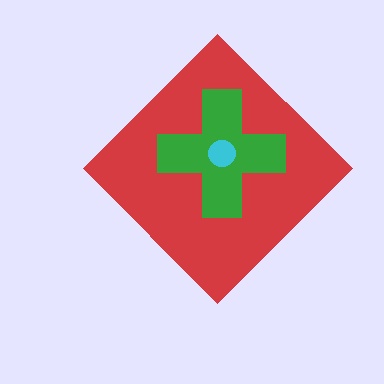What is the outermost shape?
The red diamond.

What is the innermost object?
The cyan circle.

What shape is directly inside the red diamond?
The green cross.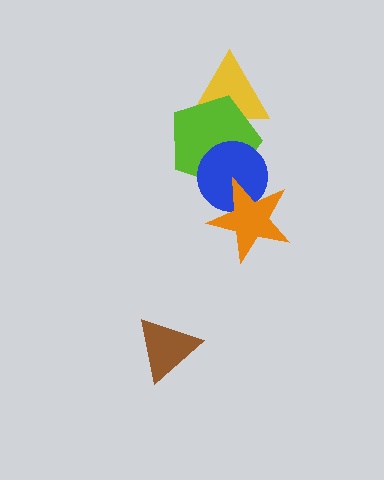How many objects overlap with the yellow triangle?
1 object overlaps with the yellow triangle.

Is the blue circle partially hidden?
Yes, it is partially covered by another shape.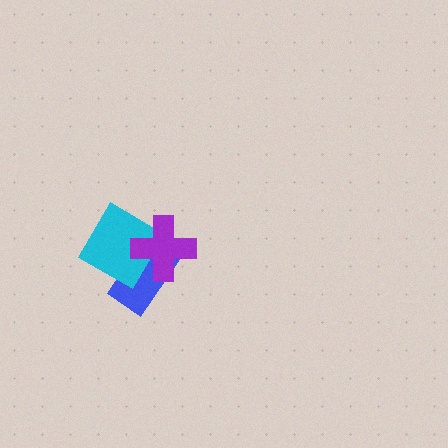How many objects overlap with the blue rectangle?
2 objects overlap with the blue rectangle.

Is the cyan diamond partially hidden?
Yes, it is partially covered by another shape.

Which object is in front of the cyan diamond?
The purple cross is in front of the cyan diamond.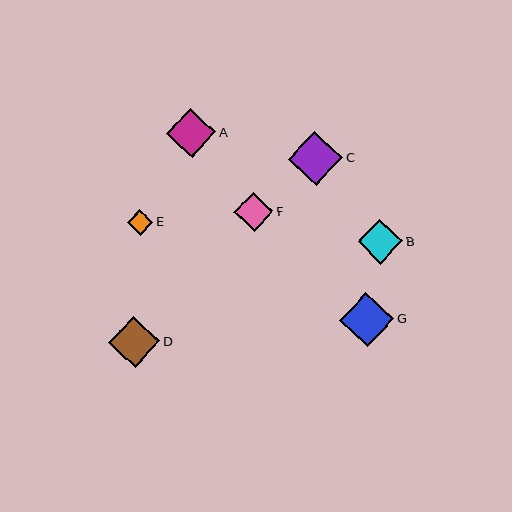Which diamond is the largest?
Diamond G is the largest with a size of approximately 54 pixels.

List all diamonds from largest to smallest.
From largest to smallest: G, C, D, A, B, F, E.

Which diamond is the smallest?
Diamond E is the smallest with a size of approximately 26 pixels.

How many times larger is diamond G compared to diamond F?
Diamond G is approximately 1.4 times the size of diamond F.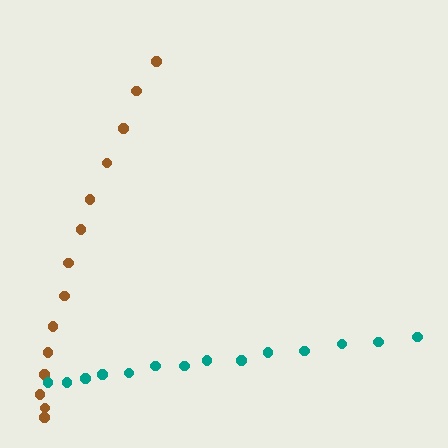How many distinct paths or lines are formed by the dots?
There are 2 distinct paths.